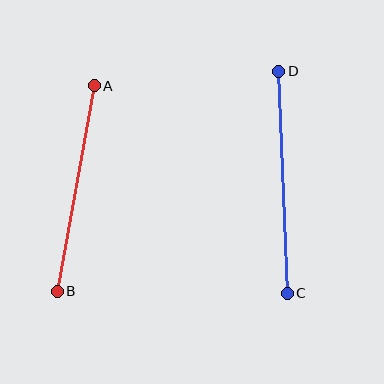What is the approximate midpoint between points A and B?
The midpoint is at approximately (76, 189) pixels.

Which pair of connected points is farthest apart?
Points C and D are farthest apart.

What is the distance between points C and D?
The distance is approximately 222 pixels.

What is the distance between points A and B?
The distance is approximately 209 pixels.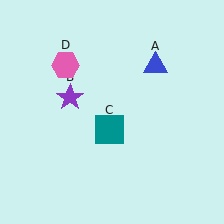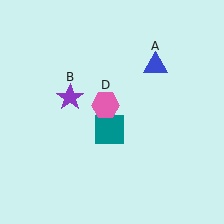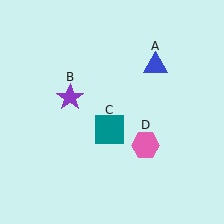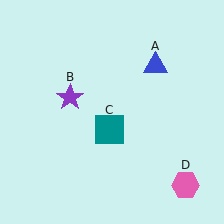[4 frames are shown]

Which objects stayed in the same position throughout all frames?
Blue triangle (object A) and purple star (object B) and teal square (object C) remained stationary.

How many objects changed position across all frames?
1 object changed position: pink hexagon (object D).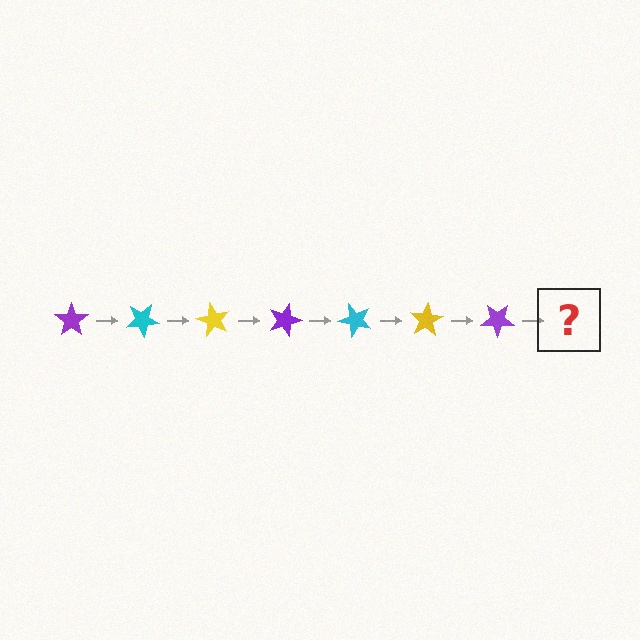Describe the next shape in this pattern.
It should be a cyan star, rotated 210 degrees from the start.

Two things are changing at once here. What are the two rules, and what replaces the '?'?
The two rules are that it rotates 30 degrees each step and the color cycles through purple, cyan, and yellow. The '?' should be a cyan star, rotated 210 degrees from the start.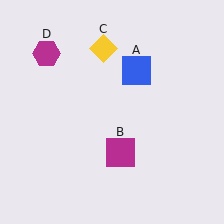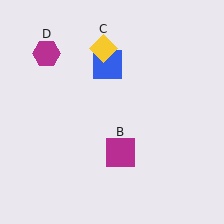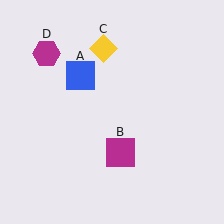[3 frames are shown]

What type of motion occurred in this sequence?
The blue square (object A) rotated counterclockwise around the center of the scene.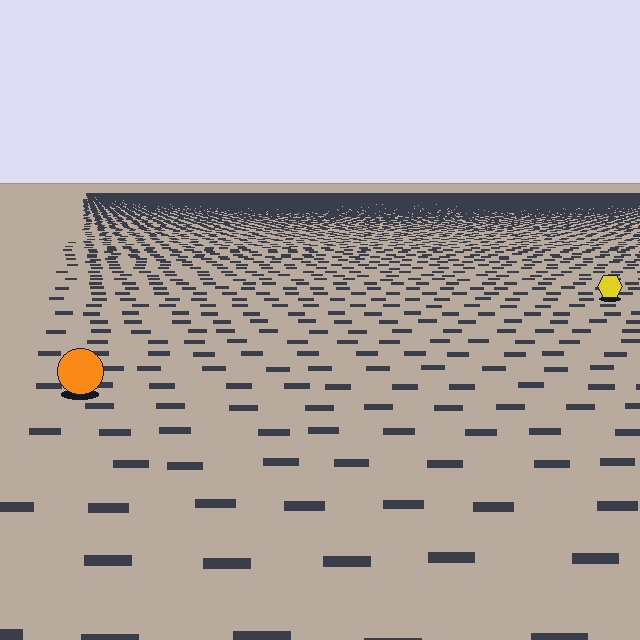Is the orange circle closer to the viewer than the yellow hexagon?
Yes. The orange circle is closer — you can tell from the texture gradient: the ground texture is coarser near it.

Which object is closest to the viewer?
The orange circle is closest. The texture marks near it are larger and more spread out.